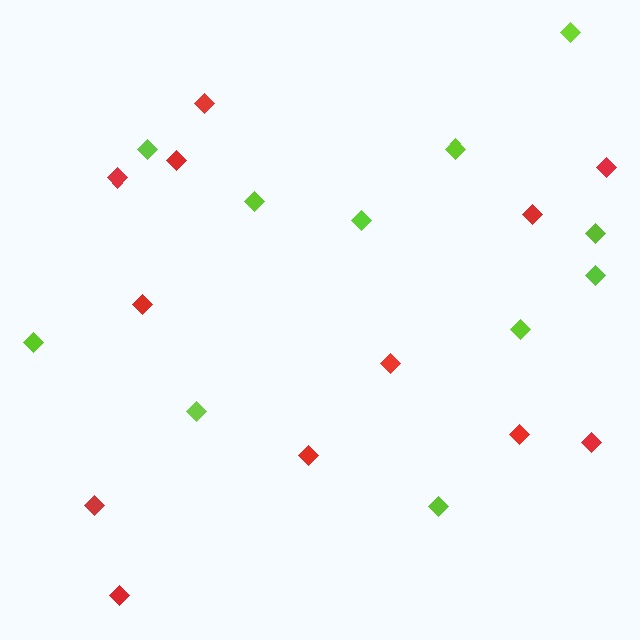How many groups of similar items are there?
There are 2 groups: one group of red diamonds (12) and one group of lime diamonds (11).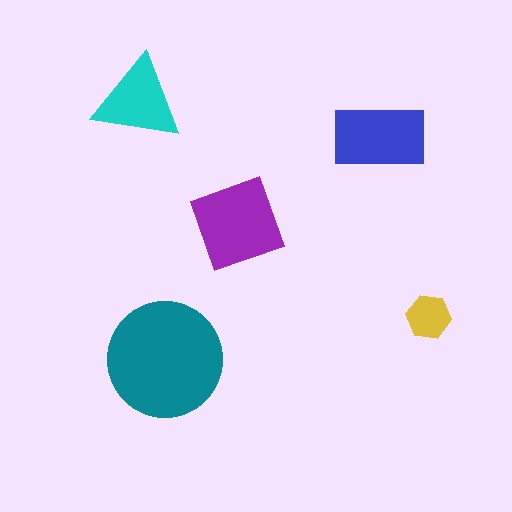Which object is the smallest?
The yellow hexagon.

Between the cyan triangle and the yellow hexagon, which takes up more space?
The cyan triangle.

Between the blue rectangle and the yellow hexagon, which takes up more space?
The blue rectangle.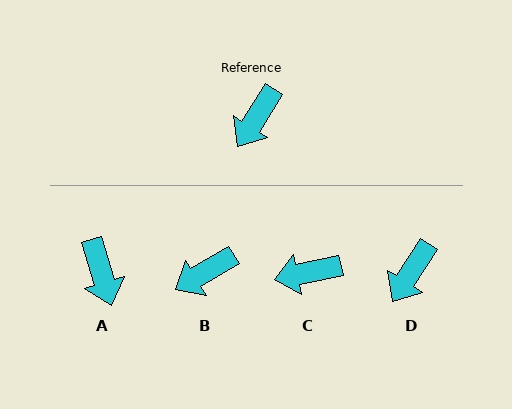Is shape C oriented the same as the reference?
No, it is off by about 46 degrees.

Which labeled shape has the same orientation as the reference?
D.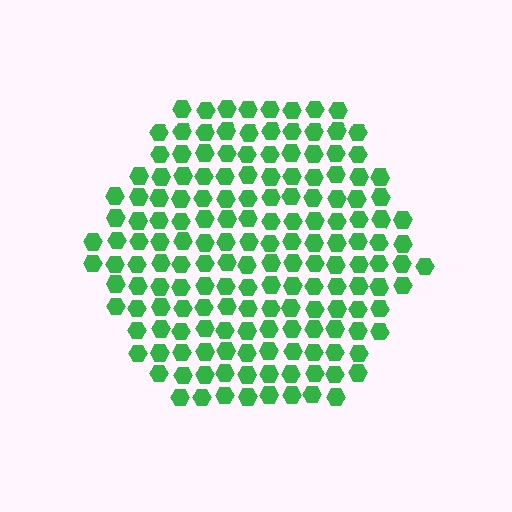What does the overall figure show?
The overall figure shows a hexagon.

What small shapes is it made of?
It is made of small hexagons.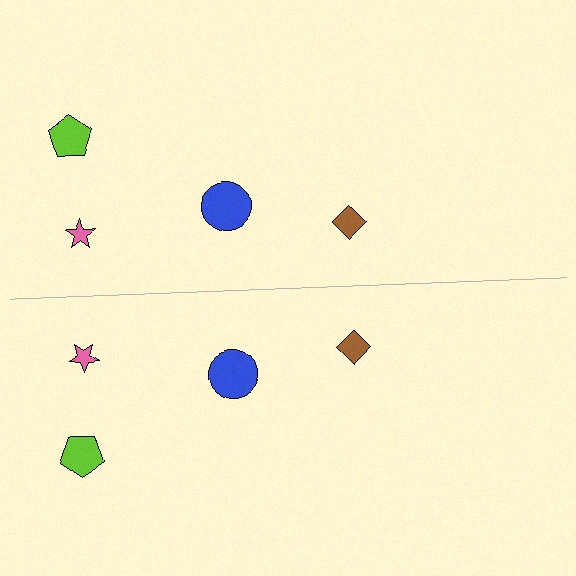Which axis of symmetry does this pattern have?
The pattern has a horizontal axis of symmetry running through the center of the image.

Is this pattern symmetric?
Yes, this pattern has bilateral (reflection) symmetry.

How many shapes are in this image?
There are 8 shapes in this image.